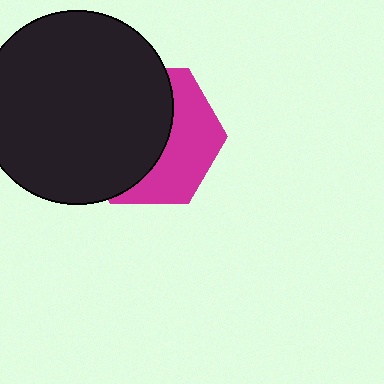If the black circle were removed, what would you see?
You would see the complete magenta hexagon.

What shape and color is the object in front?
The object in front is a black circle.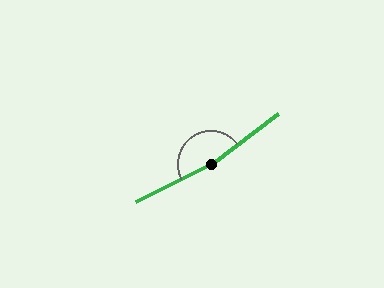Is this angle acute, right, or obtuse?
It is obtuse.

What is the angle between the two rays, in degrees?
Approximately 170 degrees.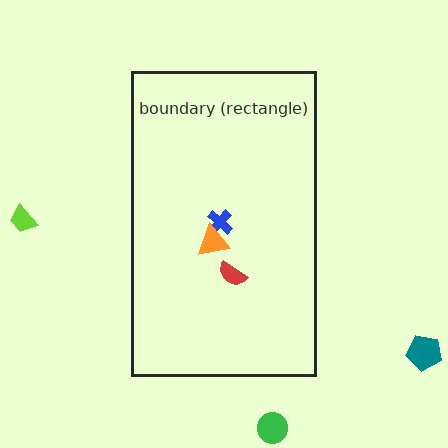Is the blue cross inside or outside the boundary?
Inside.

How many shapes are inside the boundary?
3 inside, 3 outside.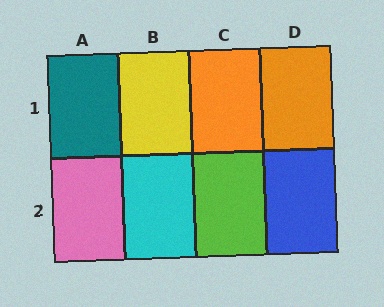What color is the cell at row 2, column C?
Lime.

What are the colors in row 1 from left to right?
Teal, yellow, orange, orange.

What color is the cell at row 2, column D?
Blue.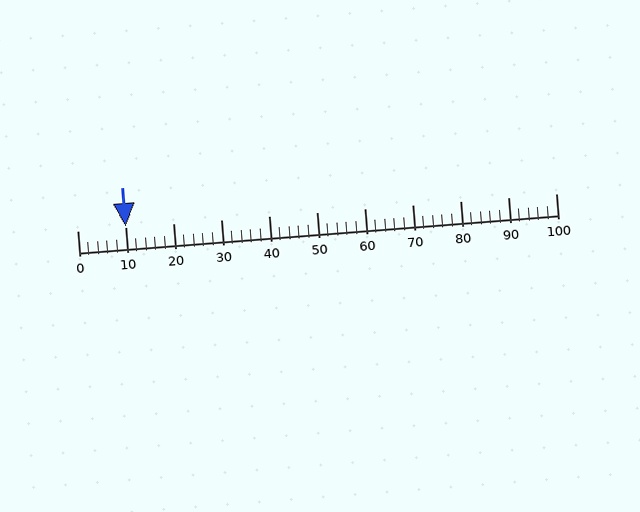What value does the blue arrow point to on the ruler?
The blue arrow points to approximately 10.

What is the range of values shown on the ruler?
The ruler shows values from 0 to 100.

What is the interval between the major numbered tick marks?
The major tick marks are spaced 10 units apart.